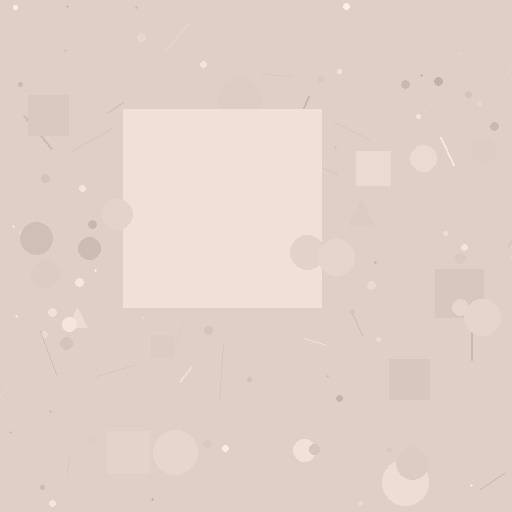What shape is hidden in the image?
A square is hidden in the image.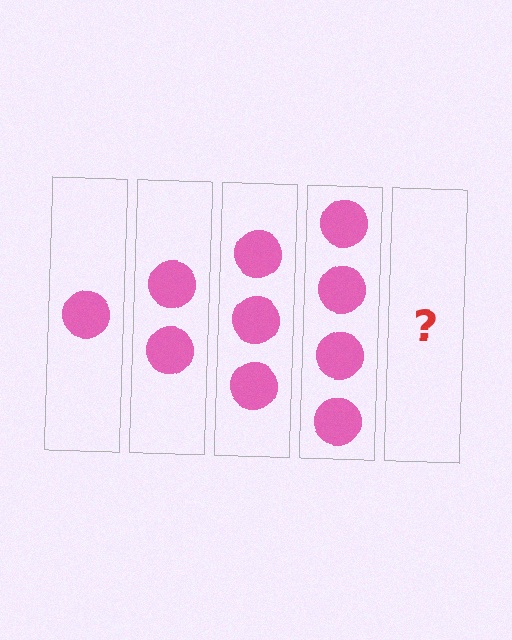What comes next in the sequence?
The next element should be 5 circles.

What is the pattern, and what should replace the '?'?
The pattern is that each step adds one more circle. The '?' should be 5 circles.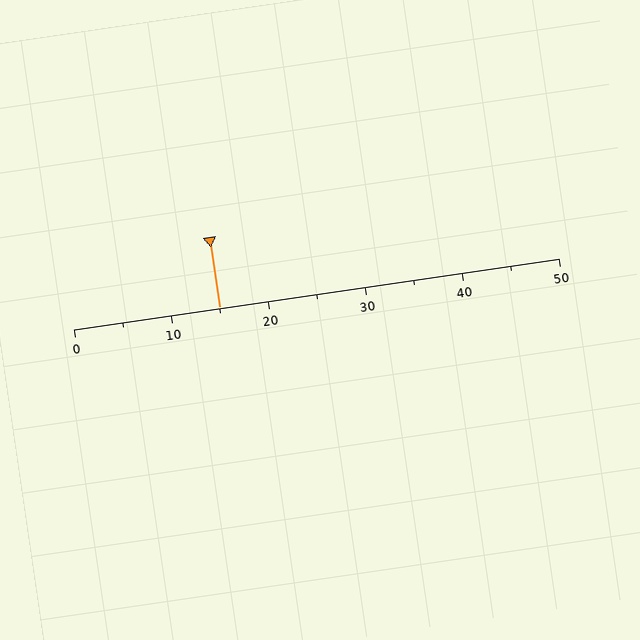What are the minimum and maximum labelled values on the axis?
The axis runs from 0 to 50.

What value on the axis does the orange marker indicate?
The marker indicates approximately 15.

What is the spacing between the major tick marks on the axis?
The major ticks are spaced 10 apart.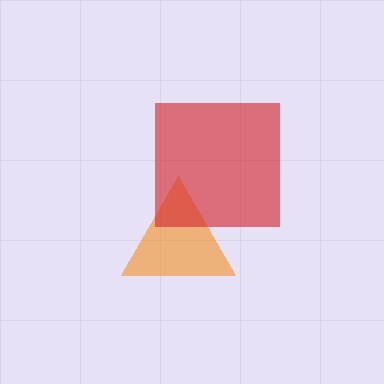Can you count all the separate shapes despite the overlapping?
Yes, there are 2 separate shapes.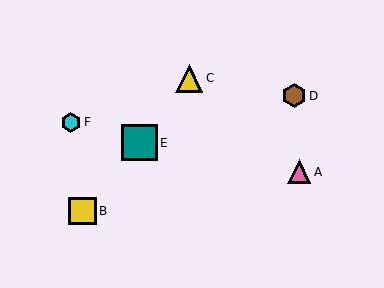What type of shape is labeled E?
Shape E is a teal square.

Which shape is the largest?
The teal square (labeled E) is the largest.